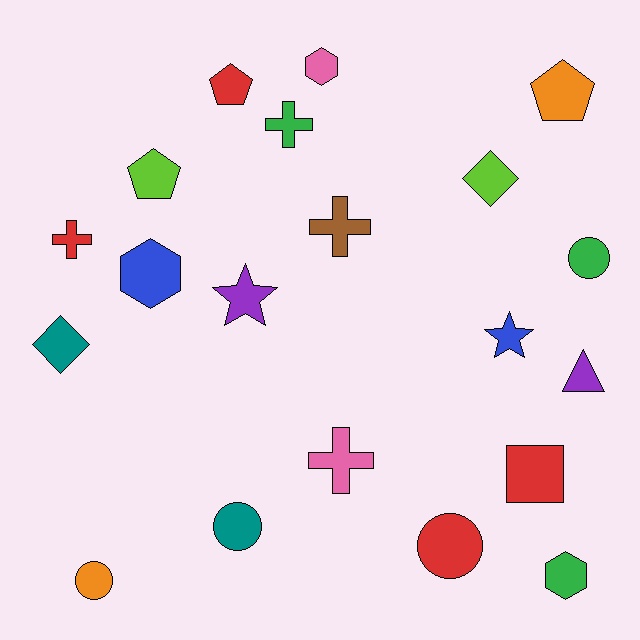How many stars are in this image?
There are 2 stars.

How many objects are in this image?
There are 20 objects.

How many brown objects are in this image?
There is 1 brown object.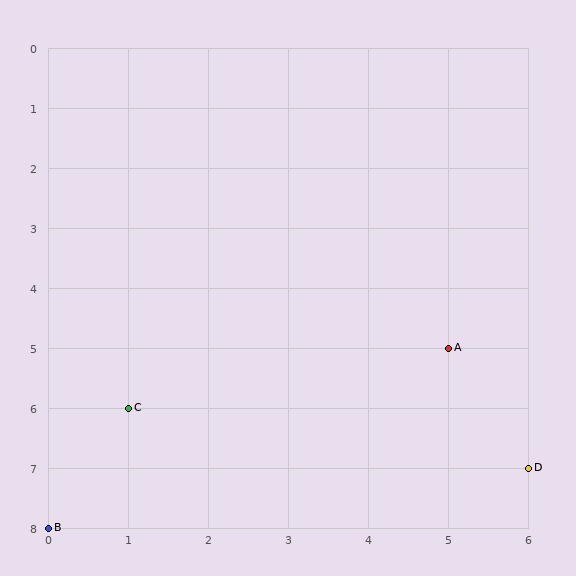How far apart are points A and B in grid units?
Points A and B are 5 columns and 3 rows apart (about 5.8 grid units diagonally).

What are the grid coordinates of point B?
Point B is at grid coordinates (0, 8).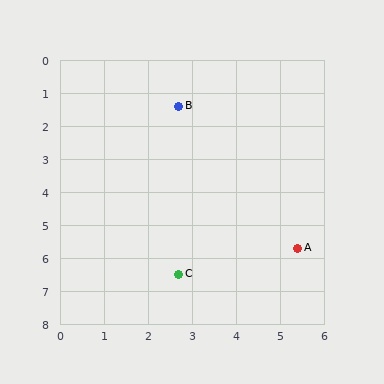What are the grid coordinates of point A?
Point A is at approximately (5.4, 5.7).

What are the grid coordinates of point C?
Point C is at approximately (2.7, 6.5).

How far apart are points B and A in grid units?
Points B and A are about 5.1 grid units apart.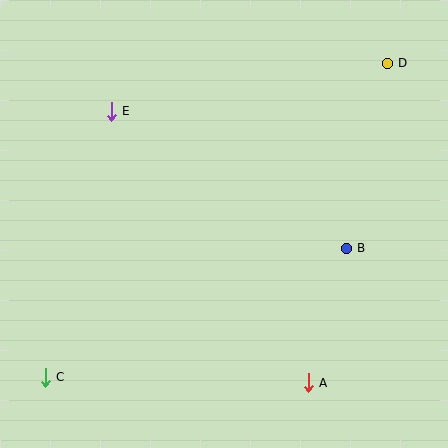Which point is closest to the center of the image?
Point B at (346, 248) is closest to the center.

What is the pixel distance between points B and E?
The distance between B and E is 272 pixels.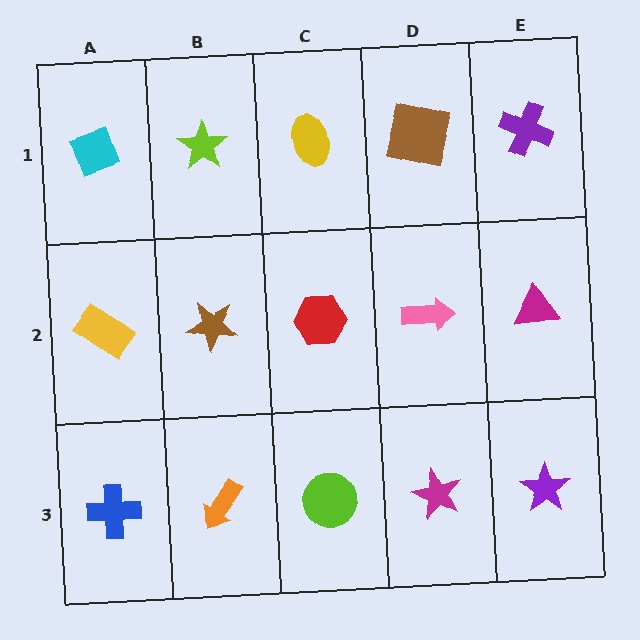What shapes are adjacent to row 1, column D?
A pink arrow (row 2, column D), a yellow ellipse (row 1, column C), a purple cross (row 1, column E).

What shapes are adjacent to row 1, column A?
A yellow rectangle (row 2, column A), a lime star (row 1, column B).